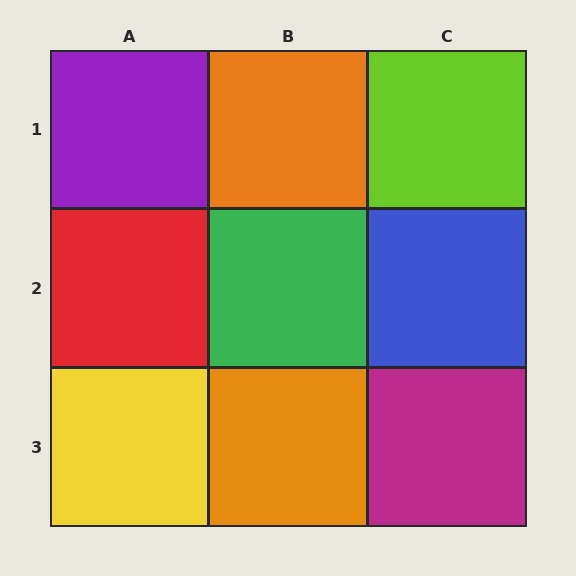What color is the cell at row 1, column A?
Purple.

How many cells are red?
1 cell is red.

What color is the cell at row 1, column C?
Lime.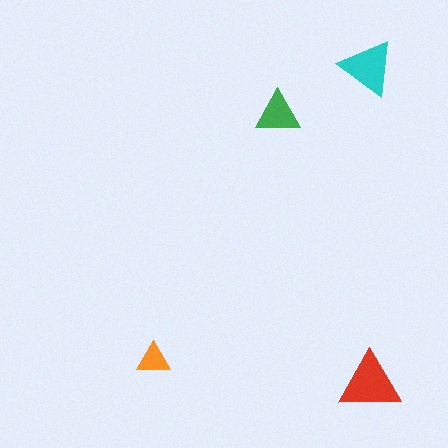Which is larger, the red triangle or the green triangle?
The red one.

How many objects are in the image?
There are 4 objects in the image.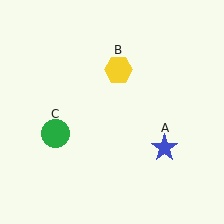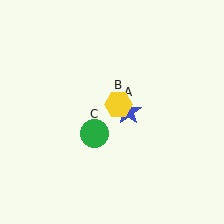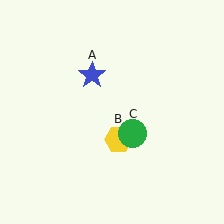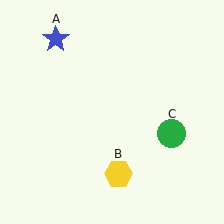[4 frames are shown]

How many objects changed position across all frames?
3 objects changed position: blue star (object A), yellow hexagon (object B), green circle (object C).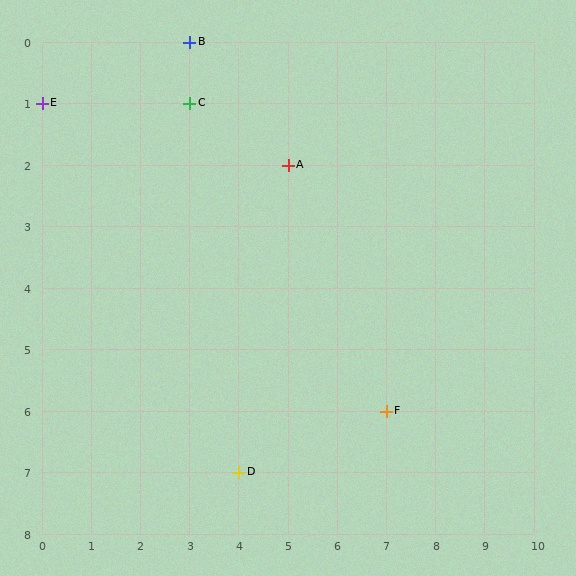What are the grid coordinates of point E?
Point E is at grid coordinates (0, 1).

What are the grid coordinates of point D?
Point D is at grid coordinates (4, 7).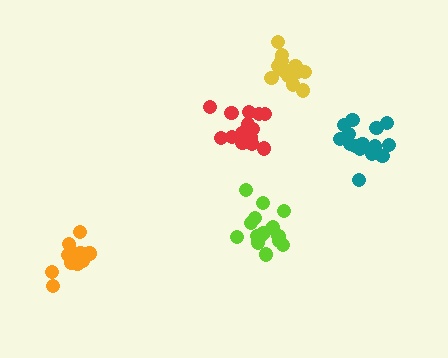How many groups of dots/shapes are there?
There are 5 groups.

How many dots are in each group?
Group 1: 17 dots, Group 2: 15 dots, Group 3: 14 dots, Group 4: 16 dots, Group 5: 12 dots (74 total).